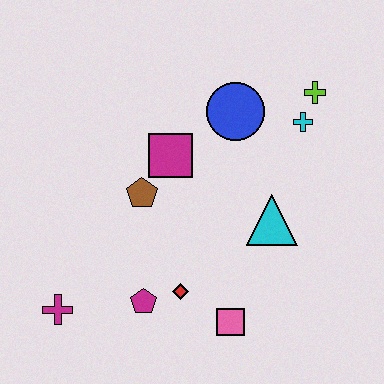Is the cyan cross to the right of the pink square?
Yes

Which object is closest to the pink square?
The red diamond is closest to the pink square.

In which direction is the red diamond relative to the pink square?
The red diamond is to the left of the pink square.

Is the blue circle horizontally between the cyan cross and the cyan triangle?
No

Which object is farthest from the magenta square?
The magenta cross is farthest from the magenta square.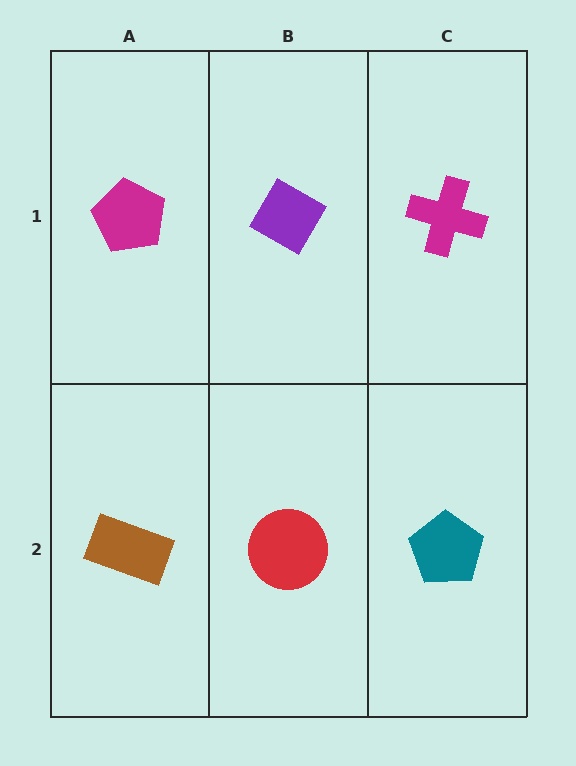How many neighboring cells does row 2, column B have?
3.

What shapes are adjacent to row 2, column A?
A magenta pentagon (row 1, column A), a red circle (row 2, column B).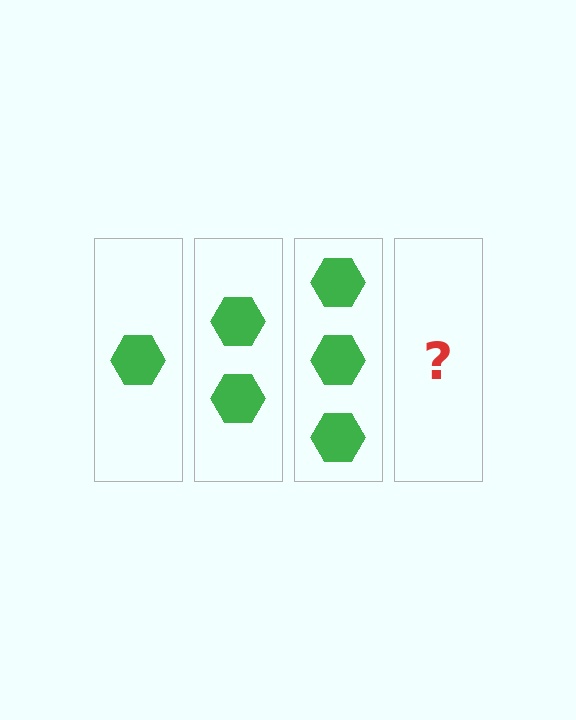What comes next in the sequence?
The next element should be 4 hexagons.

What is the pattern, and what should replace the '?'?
The pattern is that each step adds one more hexagon. The '?' should be 4 hexagons.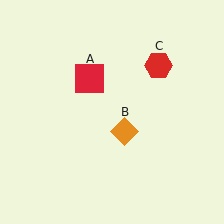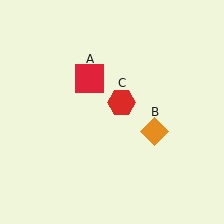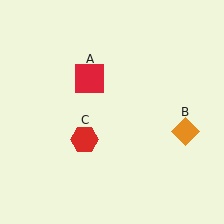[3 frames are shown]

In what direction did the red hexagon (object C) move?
The red hexagon (object C) moved down and to the left.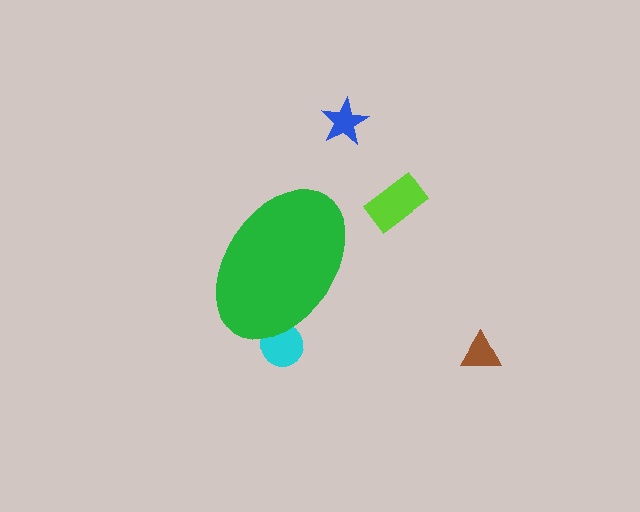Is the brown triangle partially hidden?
No, the brown triangle is fully visible.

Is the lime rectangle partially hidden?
No, the lime rectangle is fully visible.